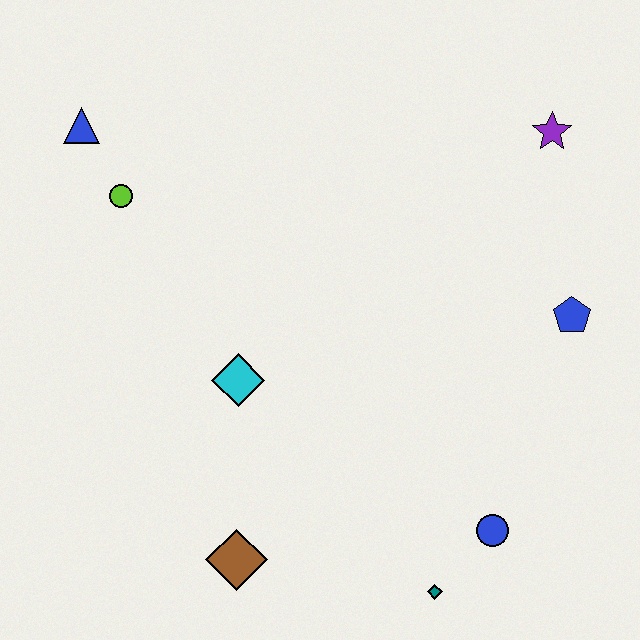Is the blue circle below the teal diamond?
No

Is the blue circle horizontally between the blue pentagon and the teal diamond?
Yes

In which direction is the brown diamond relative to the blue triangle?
The brown diamond is below the blue triangle.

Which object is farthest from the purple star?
The brown diamond is farthest from the purple star.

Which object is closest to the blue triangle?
The lime circle is closest to the blue triangle.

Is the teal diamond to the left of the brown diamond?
No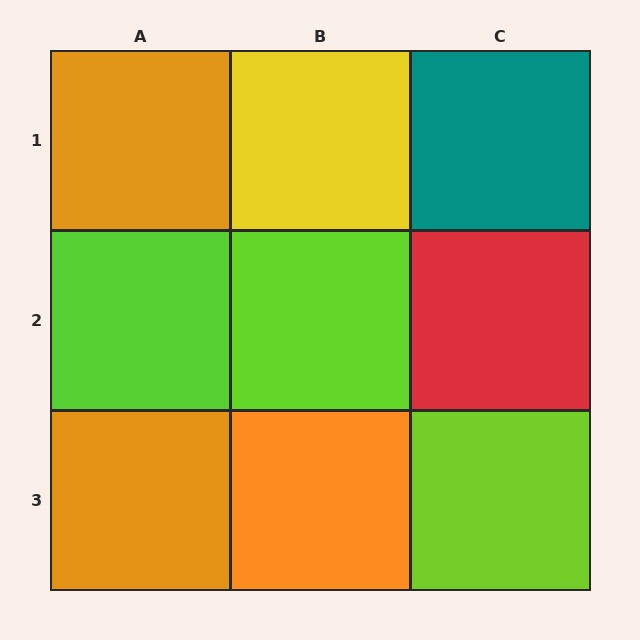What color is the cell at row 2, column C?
Red.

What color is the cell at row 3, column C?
Lime.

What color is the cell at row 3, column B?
Orange.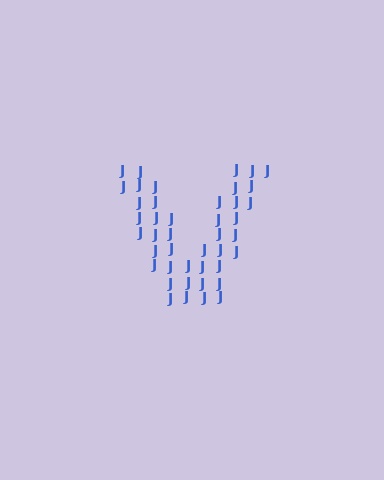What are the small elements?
The small elements are letter J's.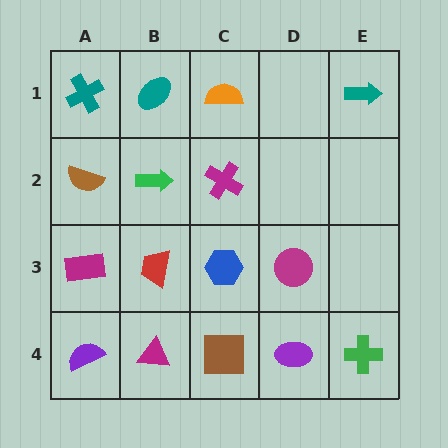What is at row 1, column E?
A teal arrow.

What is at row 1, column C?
An orange semicircle.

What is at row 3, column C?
A blue hexagon.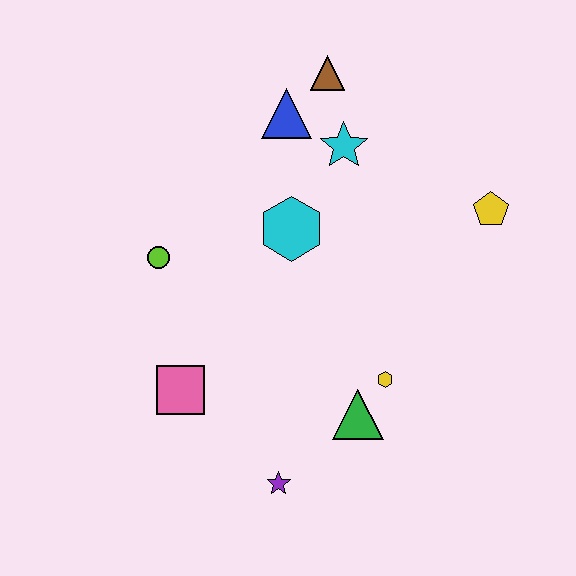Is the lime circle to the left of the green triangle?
Yes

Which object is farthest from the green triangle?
The brown triangle is farthest from the green triangle.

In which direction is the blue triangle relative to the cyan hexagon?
The blue triangle is above the cyan hexagon.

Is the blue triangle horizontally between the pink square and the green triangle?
Yes